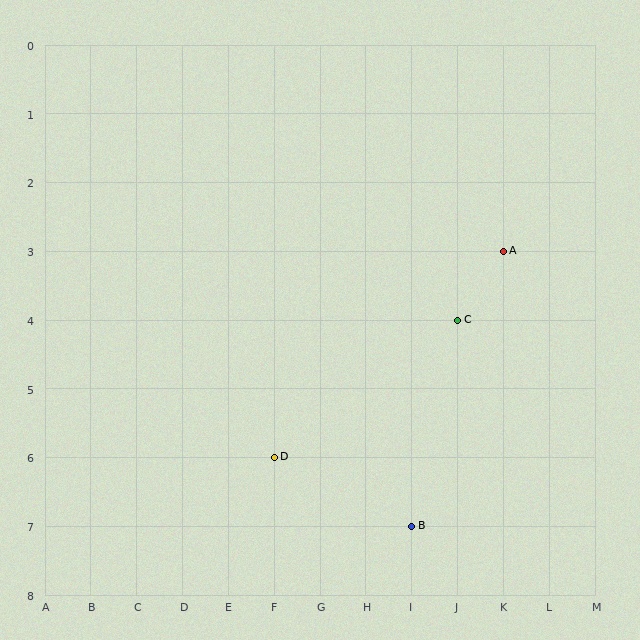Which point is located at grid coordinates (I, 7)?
Point B is at (I, 7).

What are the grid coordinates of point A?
Point A is at grid coordinates (K, 3).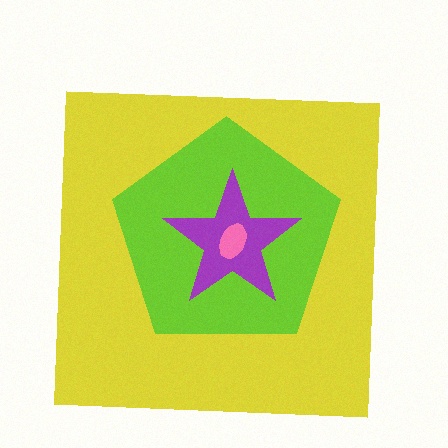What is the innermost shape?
The pink ellipse.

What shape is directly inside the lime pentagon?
The purple star.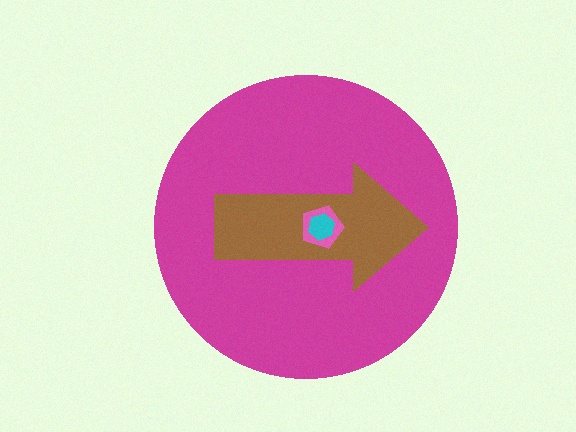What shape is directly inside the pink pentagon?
The cyan hexagon.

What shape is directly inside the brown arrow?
The pink pentagon.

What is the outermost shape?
The magenta circle.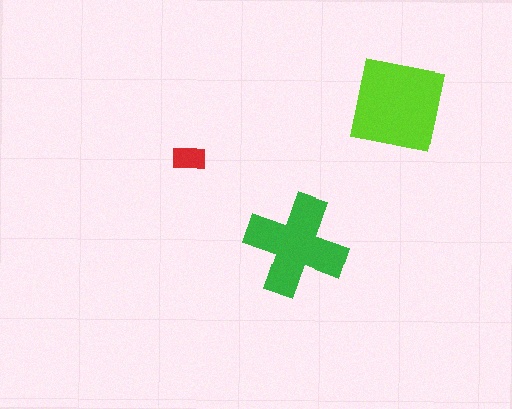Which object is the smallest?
The red rectangle.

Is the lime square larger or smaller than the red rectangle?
Larger.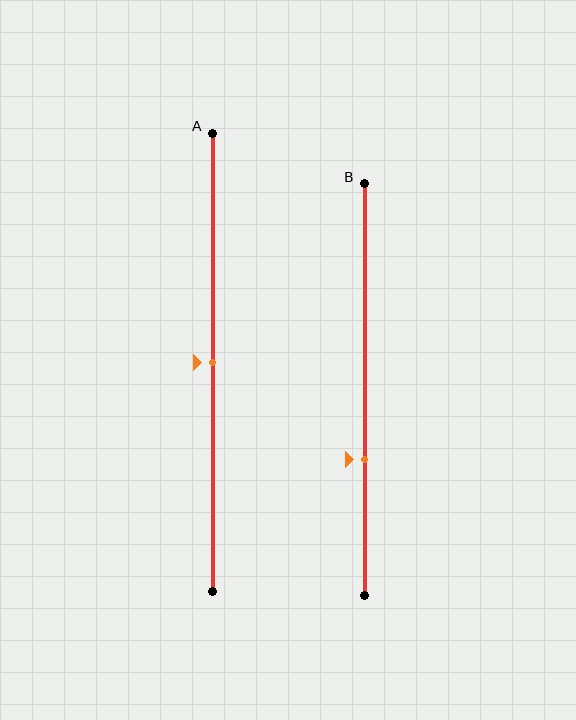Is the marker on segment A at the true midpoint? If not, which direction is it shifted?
Yes, the marker on segment A is at the true midpoint.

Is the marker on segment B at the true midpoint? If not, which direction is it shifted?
No, the marker on segment B is shifted downward by about 17% of the segment length.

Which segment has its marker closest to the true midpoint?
Segment A has its marker closest to the true midpoint.